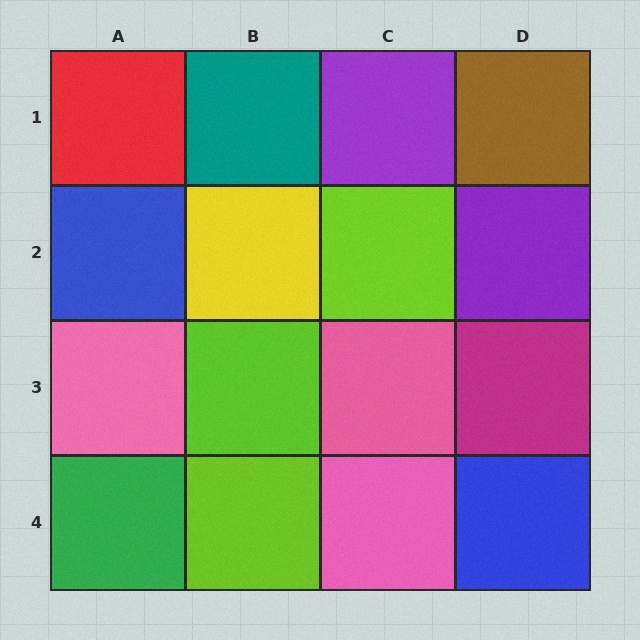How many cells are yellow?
1 cell is yellow.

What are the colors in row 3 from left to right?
Pink, lime, pink, magenta.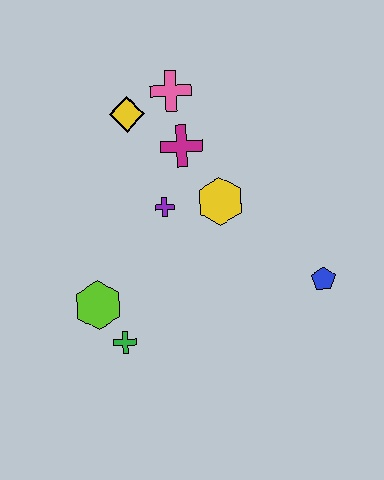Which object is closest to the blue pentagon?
The yellow hexagon is closest to the blue pentagon.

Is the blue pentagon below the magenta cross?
Yes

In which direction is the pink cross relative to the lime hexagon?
The pink cross is above the lime hexagon.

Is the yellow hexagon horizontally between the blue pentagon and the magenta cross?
Yes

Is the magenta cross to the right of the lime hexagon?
Yes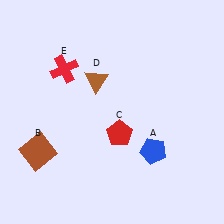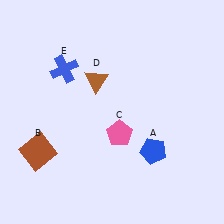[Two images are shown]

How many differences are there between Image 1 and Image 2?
There are 2 differences between the two images.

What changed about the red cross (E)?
In Image 1, E is red. In Image 2, it changed to blue.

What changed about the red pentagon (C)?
In Image 1, C is red. In Image 2, it changed to pink.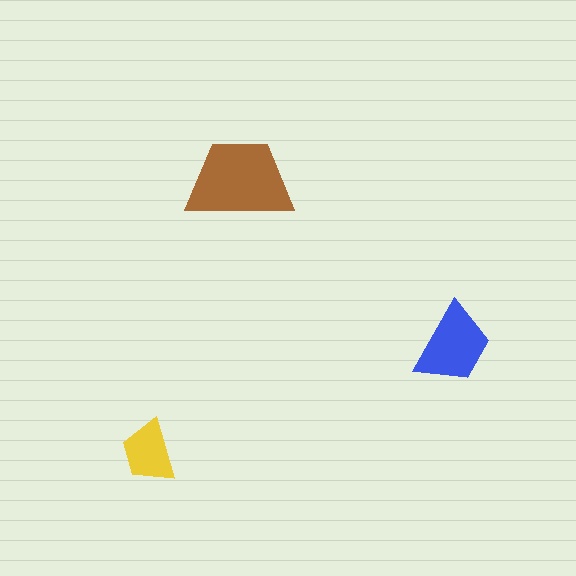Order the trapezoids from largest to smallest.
the brown one, the blue one, the yellow one.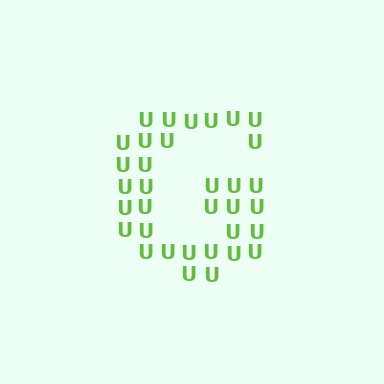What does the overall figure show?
The overall figure shows the letter G.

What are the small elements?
The small elements are letter U's.